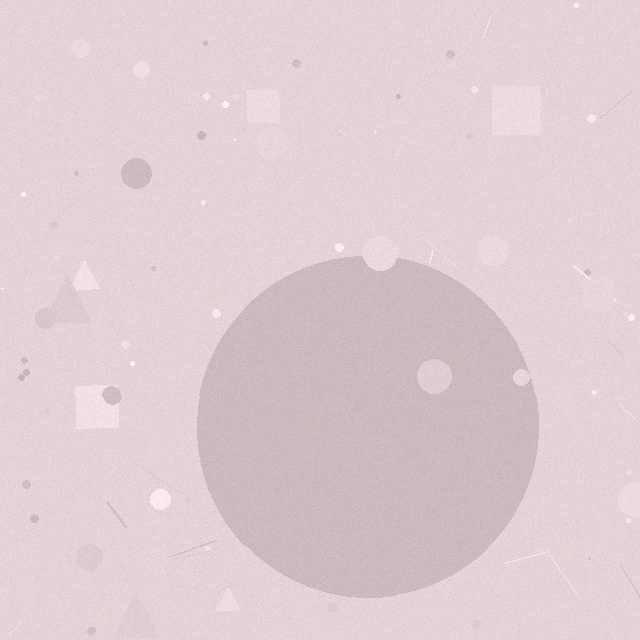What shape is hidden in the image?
A circle is hidden in the image.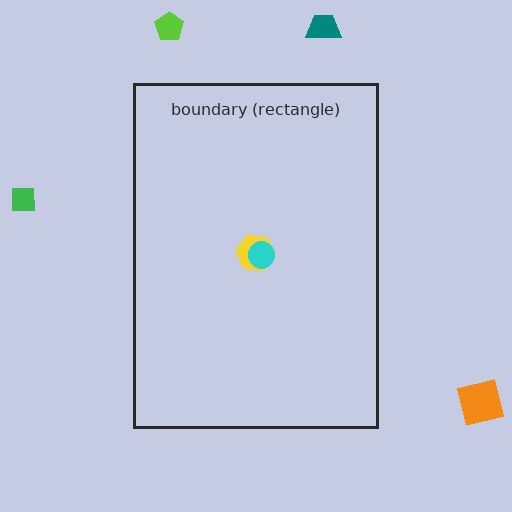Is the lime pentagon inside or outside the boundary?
Outside.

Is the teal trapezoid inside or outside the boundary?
Outside.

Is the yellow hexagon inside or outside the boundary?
Inside.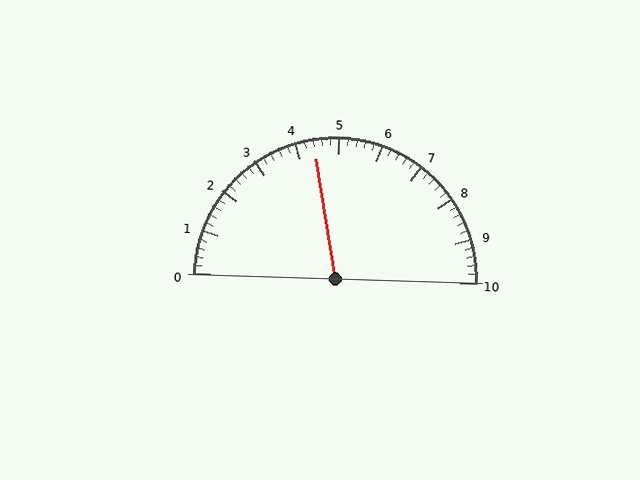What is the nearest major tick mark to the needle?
The nearest major tick mark is 4.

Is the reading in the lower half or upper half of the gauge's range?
The reading is in the lower half of the range (0 to 10).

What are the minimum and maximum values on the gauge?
The gauge ranges from 0 to 10.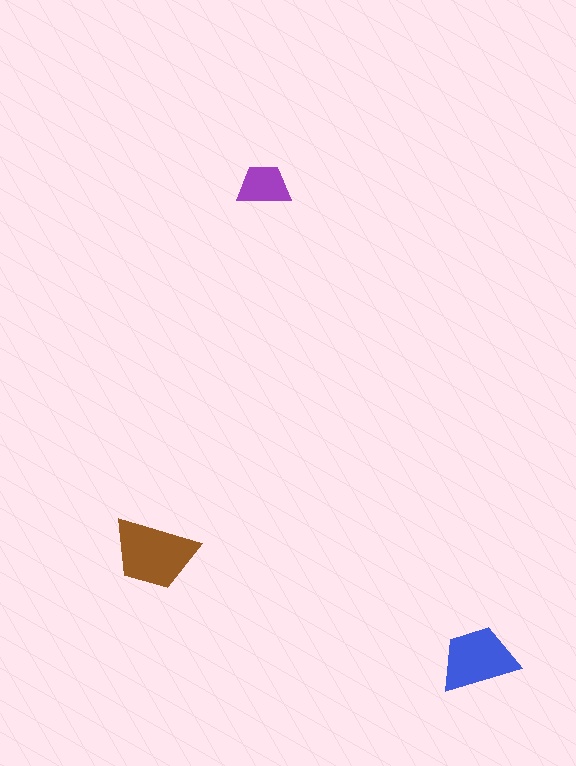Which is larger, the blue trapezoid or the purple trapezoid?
The blue one.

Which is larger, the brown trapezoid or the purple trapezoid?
The brown one.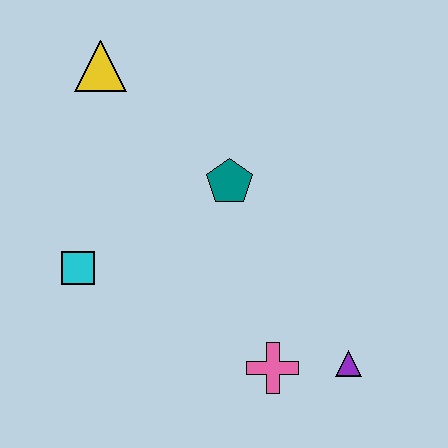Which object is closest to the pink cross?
The purple triangle is closest to the pink cross.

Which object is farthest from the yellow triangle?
The purple triangle is farthest from the yellow triangle.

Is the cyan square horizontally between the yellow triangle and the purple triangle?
No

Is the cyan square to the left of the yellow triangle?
Yes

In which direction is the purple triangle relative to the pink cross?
The purple triangle is to the right of the pink cross.